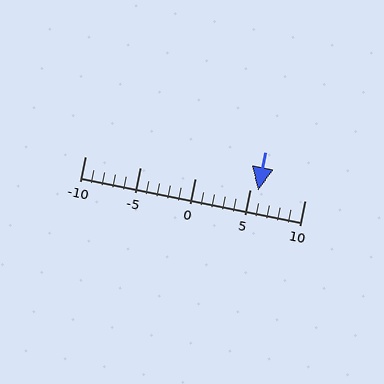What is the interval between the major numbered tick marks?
The major tick marks are spaced 5 units apart.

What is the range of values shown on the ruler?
The ruler shows values from -10 to 10.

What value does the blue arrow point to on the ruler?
The blue arrow points to approximately 6.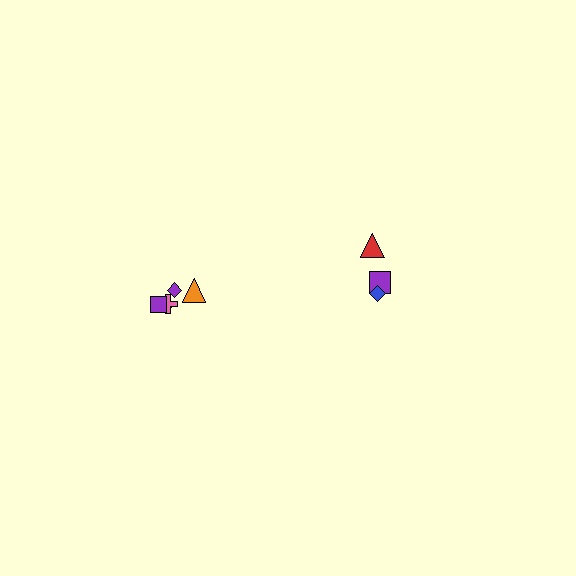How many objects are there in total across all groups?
There are 8 objects.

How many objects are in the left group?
There are 5 objects.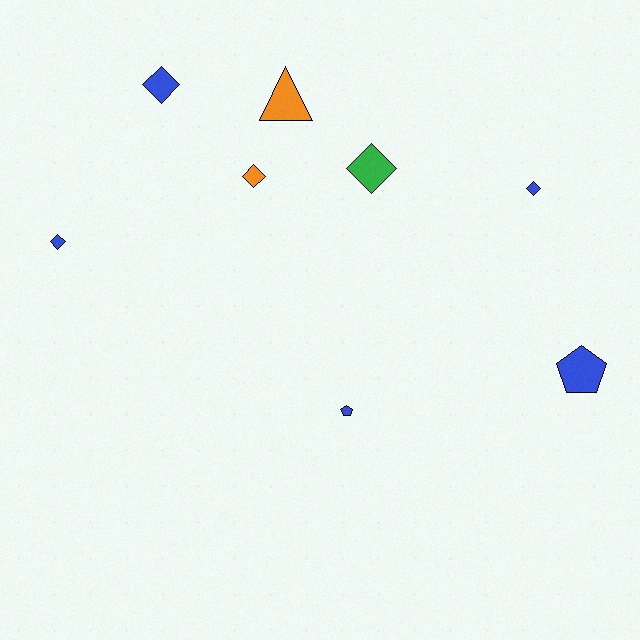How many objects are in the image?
There are 8 objects.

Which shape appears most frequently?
Diamond, with 5 objects.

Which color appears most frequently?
Blue, with 5 objects.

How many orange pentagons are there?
There are no orange pentagons.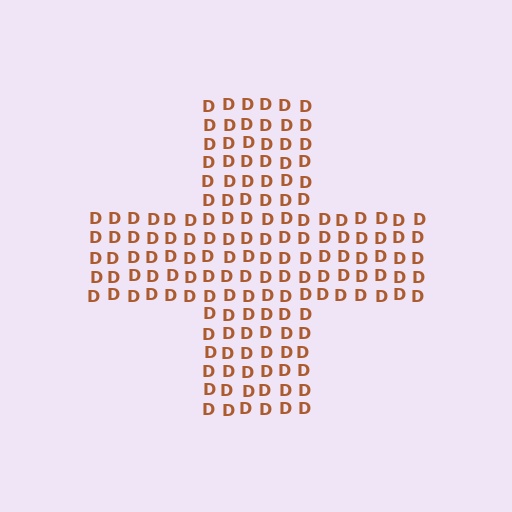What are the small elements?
The small elements are letter D's.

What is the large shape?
The large shape is a cross.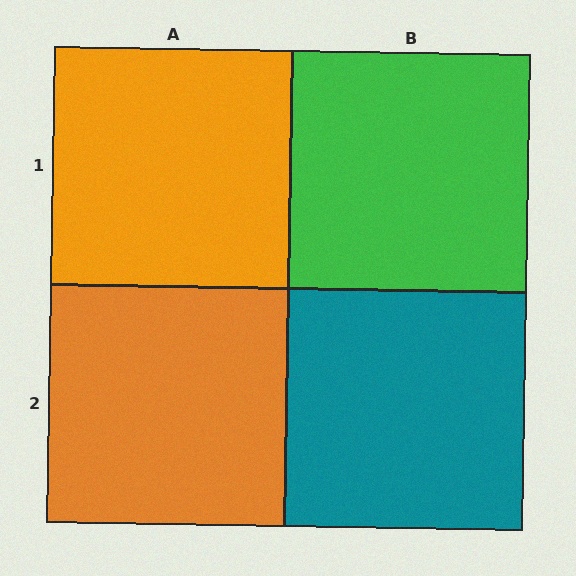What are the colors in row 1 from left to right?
Orange, green.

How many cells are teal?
1 cell is teal.